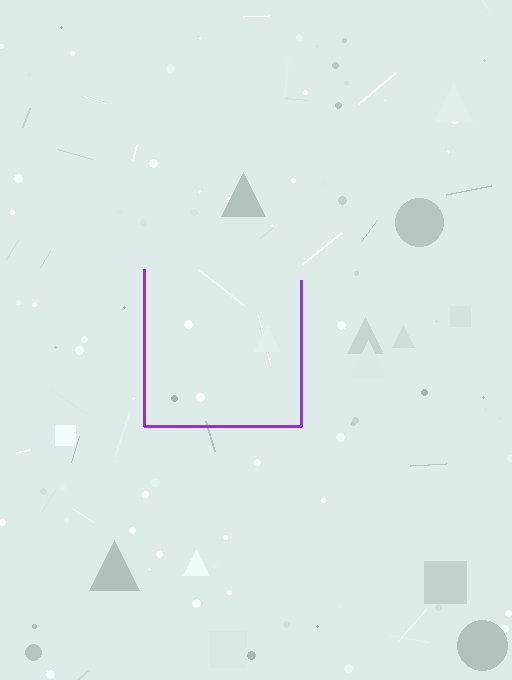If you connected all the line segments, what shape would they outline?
They would outline a square.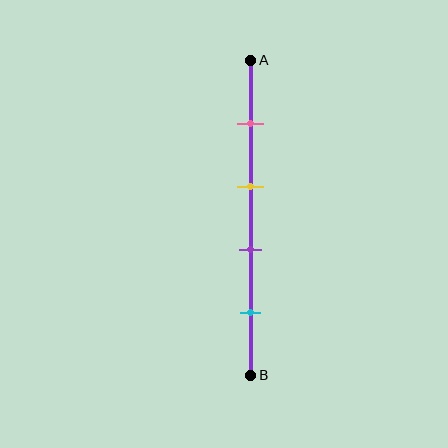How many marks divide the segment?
There are 4 marks dividing the segment.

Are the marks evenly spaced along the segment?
Yes, the marks are approximately evenly spaced.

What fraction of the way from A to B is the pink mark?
The pink mark is approximately 20% (0.2) of the way from A to B.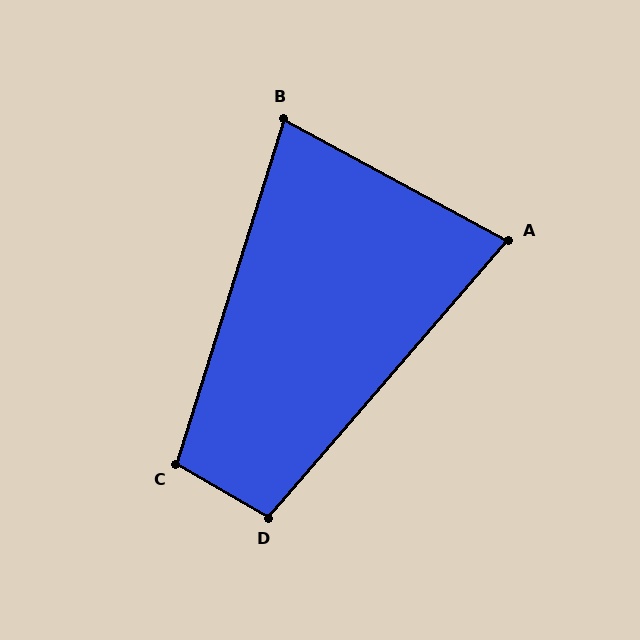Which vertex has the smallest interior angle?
A, at approximately 78 degrees.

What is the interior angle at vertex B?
Approximately 79 degrees (acute).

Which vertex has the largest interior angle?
C, at approximately 102 degrees.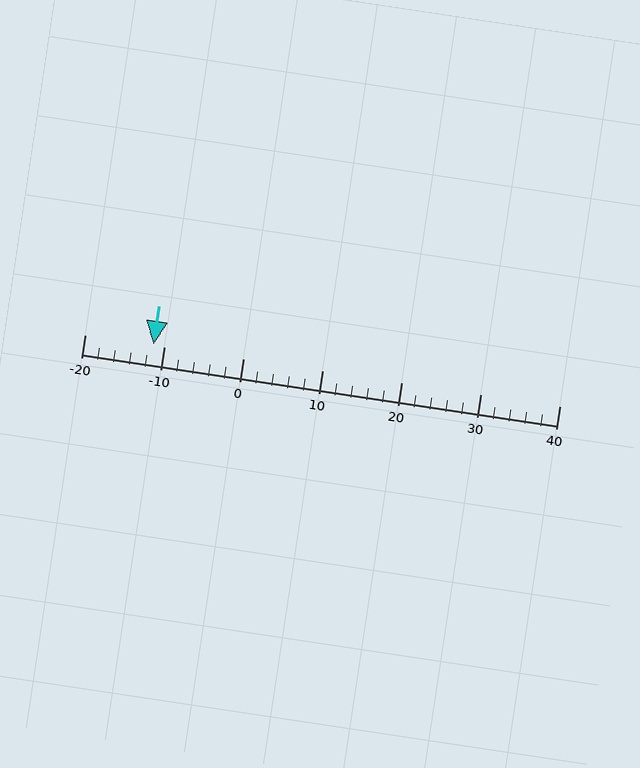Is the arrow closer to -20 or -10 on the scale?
The arrow is closer to -10.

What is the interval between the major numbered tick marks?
The major tick marks are spaced 10 units apart.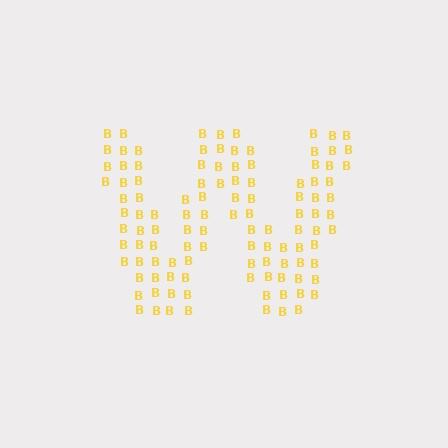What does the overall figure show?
The overall figure shows the letter W.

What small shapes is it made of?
It is made of small letter B's.